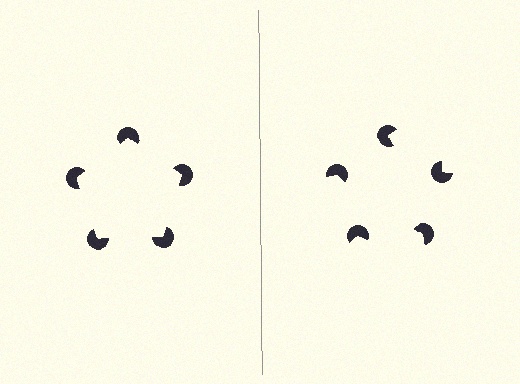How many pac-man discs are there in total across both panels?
10 — 5 on each side.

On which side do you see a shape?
An illusory pentagon appears on the left side. On the right side the wedge cuts are rotated, so no coherent shape forms.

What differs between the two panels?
The pac-man discs are positioned identically on both sides; only the wedge orientations differ. On the left they align to a pentagon; on the right they are misaligned.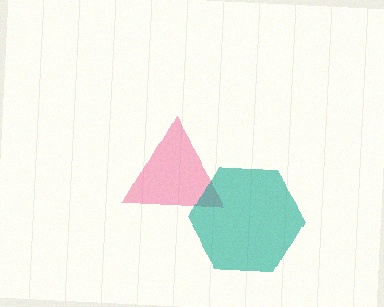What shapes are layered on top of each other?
The layered shapes are: a pink triangle, a teal hexagon.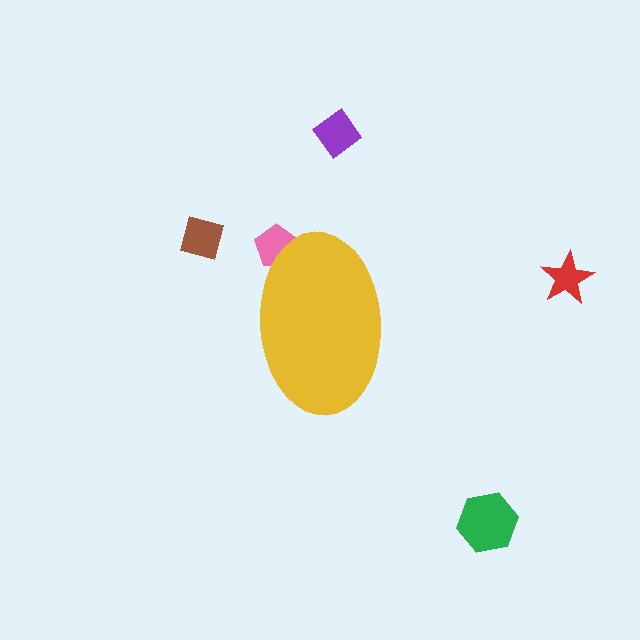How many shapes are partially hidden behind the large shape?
1 shape is partially hidden.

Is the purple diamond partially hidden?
No, the purple diamond is fully visible.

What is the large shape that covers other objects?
A yellow ellipse.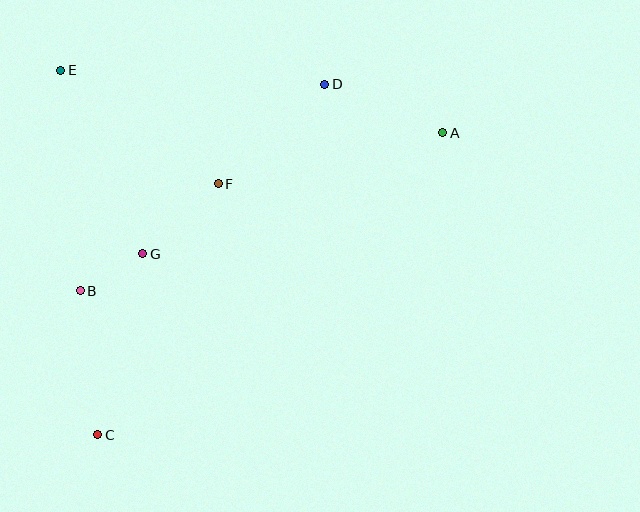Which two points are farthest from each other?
Points A and C are farthest from each other.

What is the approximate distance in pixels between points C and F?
The distance between C and F is approximately 278 pixels.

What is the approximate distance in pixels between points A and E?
The distance between A and E is approximately 387 pixels.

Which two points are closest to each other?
Points B and G are closest to each other.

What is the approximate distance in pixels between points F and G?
The distance between F and G is approximately 103 pixels.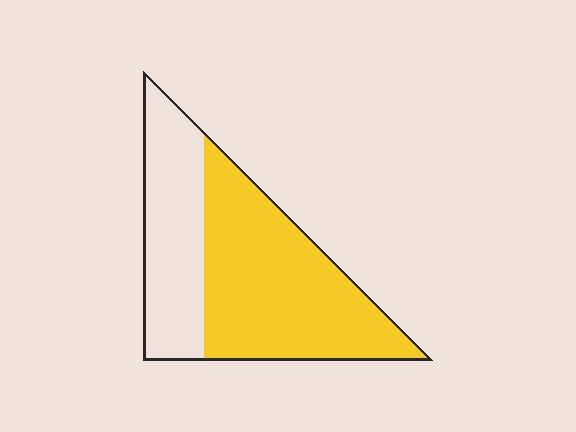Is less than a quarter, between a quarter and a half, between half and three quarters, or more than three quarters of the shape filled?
Between half and three quarters.